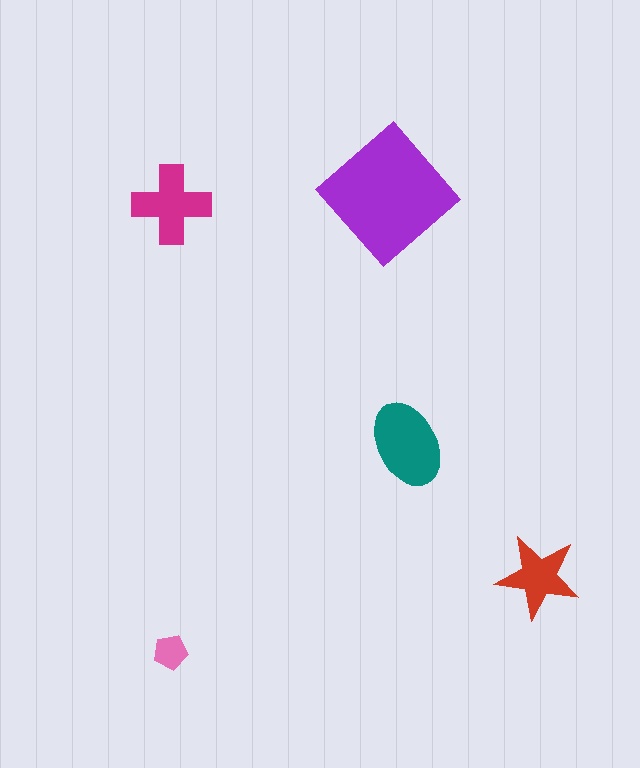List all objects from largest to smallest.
The purple diamond, the teal ellipse, the magenta cross, the red star, the pink pentagon.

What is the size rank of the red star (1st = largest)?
4th.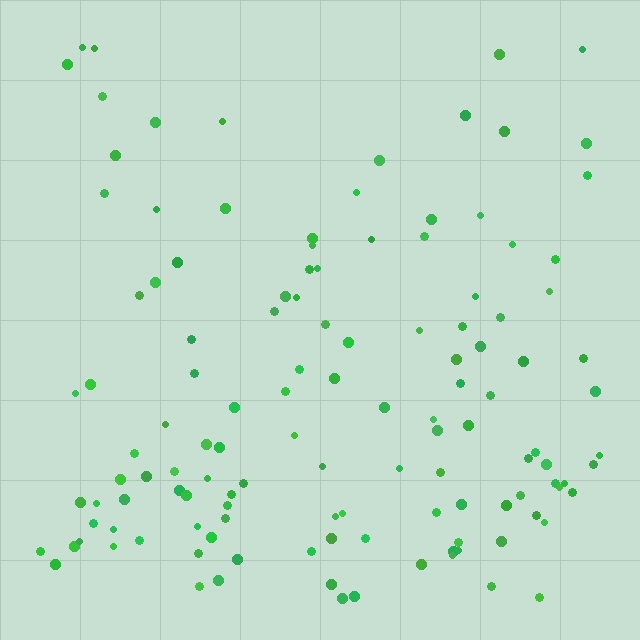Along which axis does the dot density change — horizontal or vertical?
Vertical.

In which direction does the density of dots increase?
From top to bottom, with the bottom side densest.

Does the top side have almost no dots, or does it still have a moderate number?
Still a moderate number, just noticeably fewer than the bottom.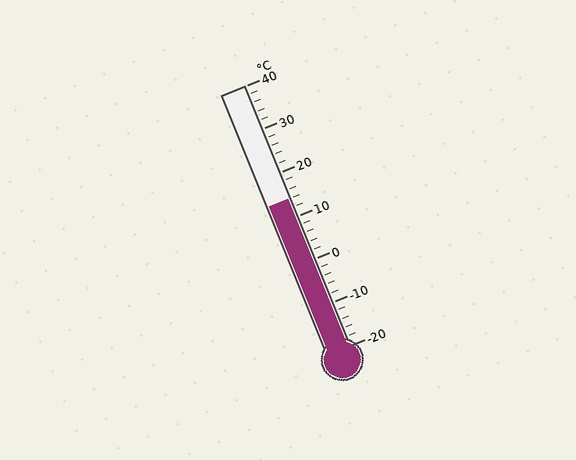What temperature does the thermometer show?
The thermometer shows approximately 14°C.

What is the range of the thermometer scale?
The thermometer scale ranges from -20°C to 40°C.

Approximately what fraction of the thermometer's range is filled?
The thermometer is filled to approximately 55% of its range.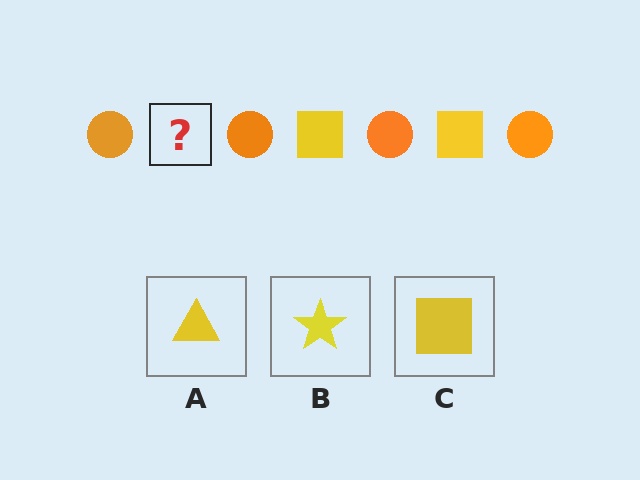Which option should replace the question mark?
Option C.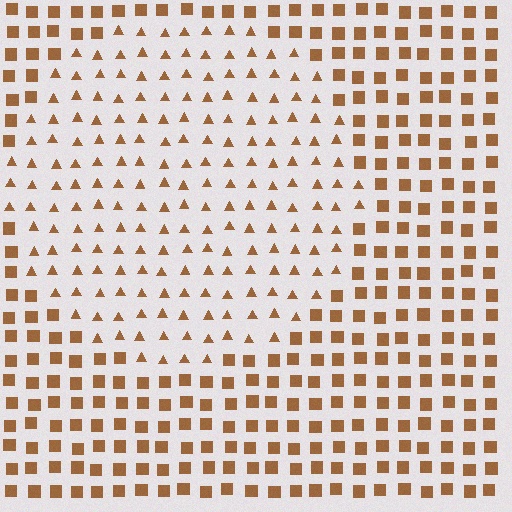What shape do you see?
I see a circle.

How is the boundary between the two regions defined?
The boundary is defined by a change in element shape: triangles inside vs. squares outside. All elements share the same color and spacing.